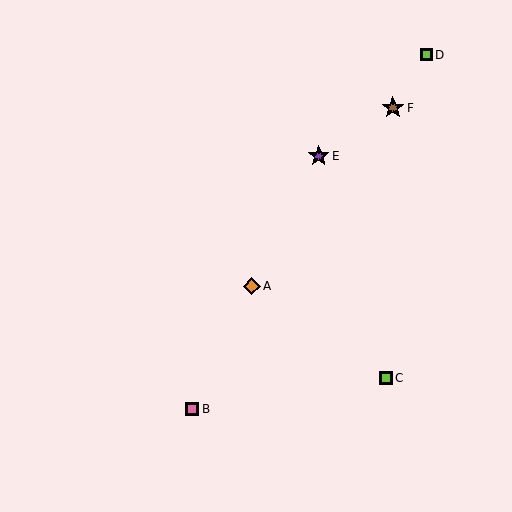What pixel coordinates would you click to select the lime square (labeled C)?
Click at (386, 378) to select the lime square C.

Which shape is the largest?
The brown star (labeled F) is the largest.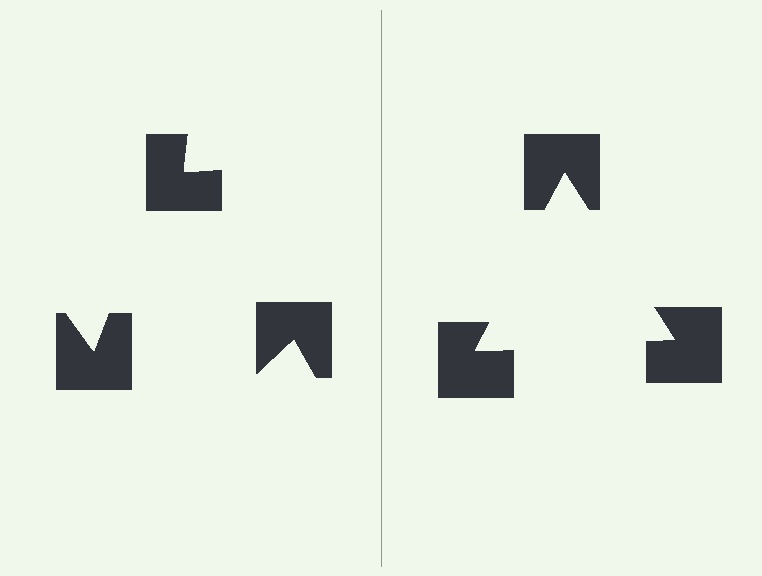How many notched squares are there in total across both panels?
6 — 3 on each side.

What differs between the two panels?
The notched squares are positioned identically on both sides; only the wedge orientations differ. On the right they align to a triangle; on the left they are misaligned.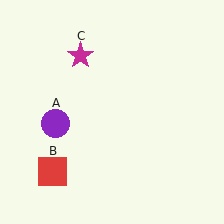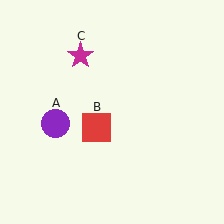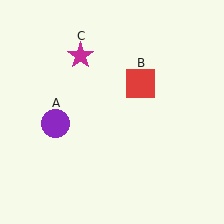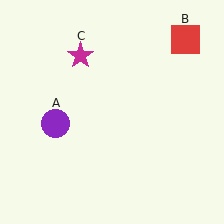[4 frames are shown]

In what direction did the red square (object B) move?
The red square (object B) moved up and to the right.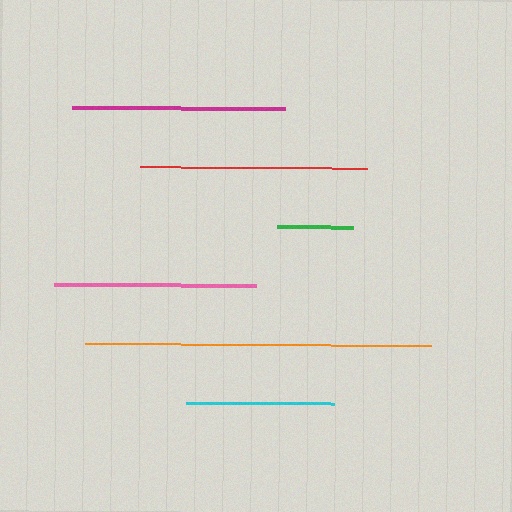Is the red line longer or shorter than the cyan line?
The red line is longer than the cyan line.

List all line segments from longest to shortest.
From longest to shortest: orange, red, magenta, pink, cyan, green.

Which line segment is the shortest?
The green line is the shortest at approximately 76 pixels.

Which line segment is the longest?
The orange line is the longest at approximately 346 pixels.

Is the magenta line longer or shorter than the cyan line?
The magenta line is longer than the cyan line.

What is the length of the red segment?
The red segment is approximately 228 pixels long.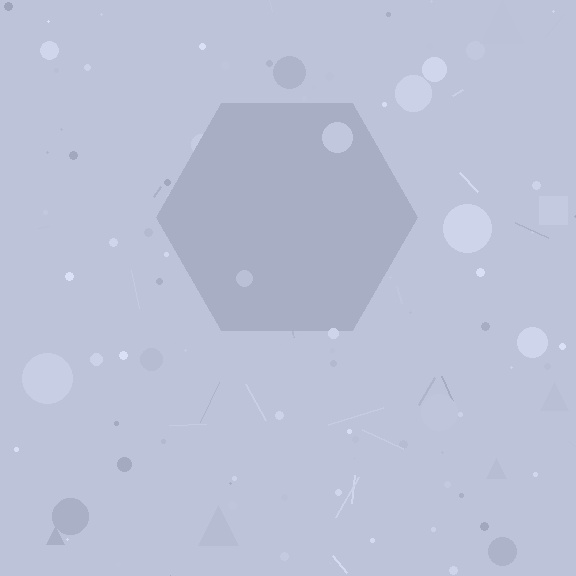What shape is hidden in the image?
A hexagon is hidden in the image.